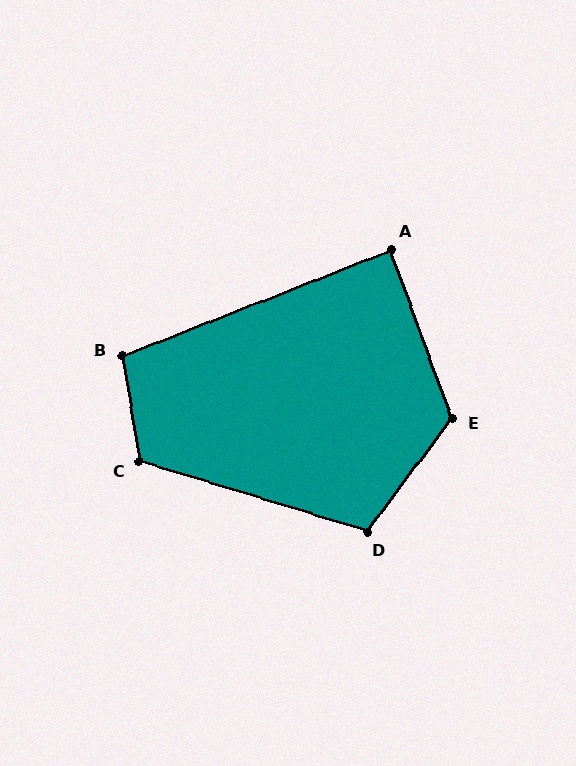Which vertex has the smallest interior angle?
A, at approximately 89 degrees.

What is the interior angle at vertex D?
Approximately 110 degrees (obtuse).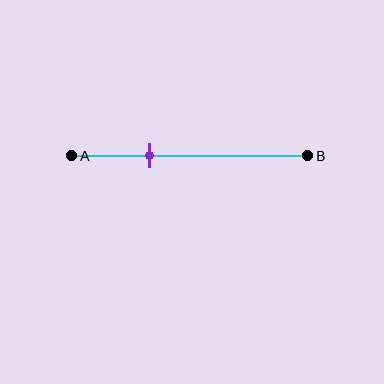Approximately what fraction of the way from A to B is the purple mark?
The purple mark is approximately 35% of the way from A to B.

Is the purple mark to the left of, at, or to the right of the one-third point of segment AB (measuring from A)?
The purple mark is approximately at the one-third point of segment AB.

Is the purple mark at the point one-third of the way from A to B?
Yes, the mark is approximately at the one-third point.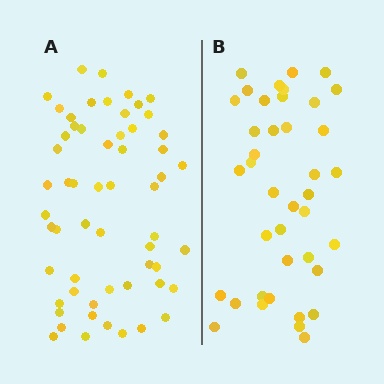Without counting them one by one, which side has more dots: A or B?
Region A (the left region) has more dots.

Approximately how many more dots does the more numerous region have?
Region A has approximately 20 more dots than region B.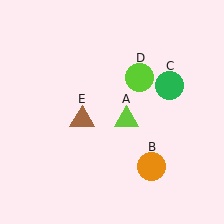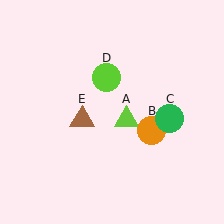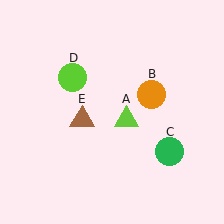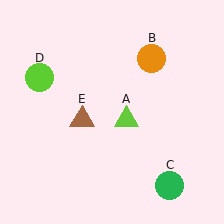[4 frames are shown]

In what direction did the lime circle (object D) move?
The lime circle (object D) moved left.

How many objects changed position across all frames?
3 objects changed position: orange circle (object B), green circle (object C), lime circle (object D).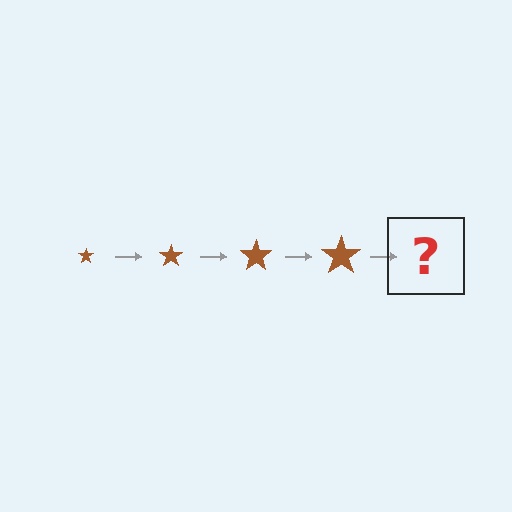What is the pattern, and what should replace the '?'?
The pattern is that the star gets progressively larger each step. The '?' should be a brown star, larger than the previous one.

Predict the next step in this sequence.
The next step is a brown star, larger than the previous one.